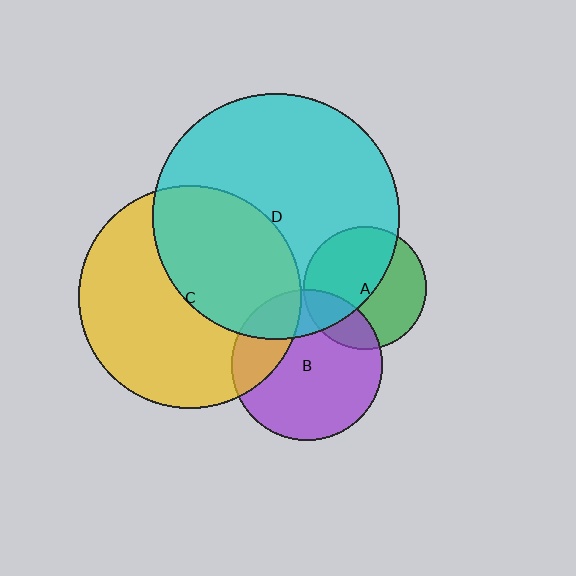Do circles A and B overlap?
Yes.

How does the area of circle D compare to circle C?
Approximately 1.2 times.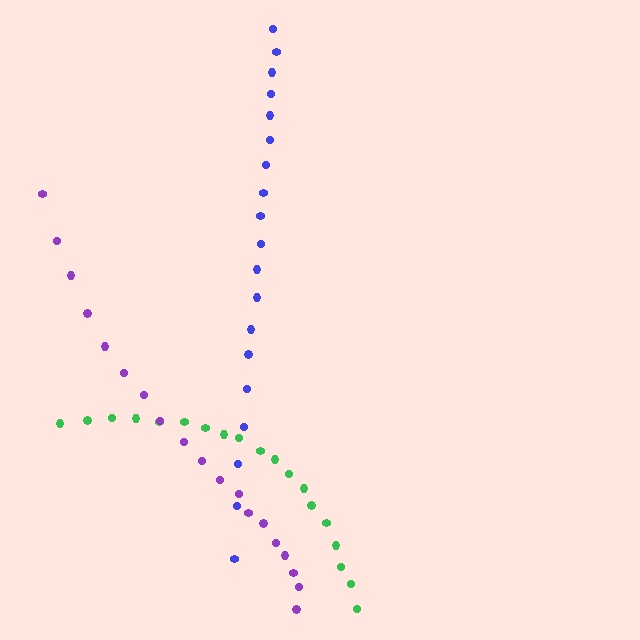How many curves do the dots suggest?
There are 3 distinct paths.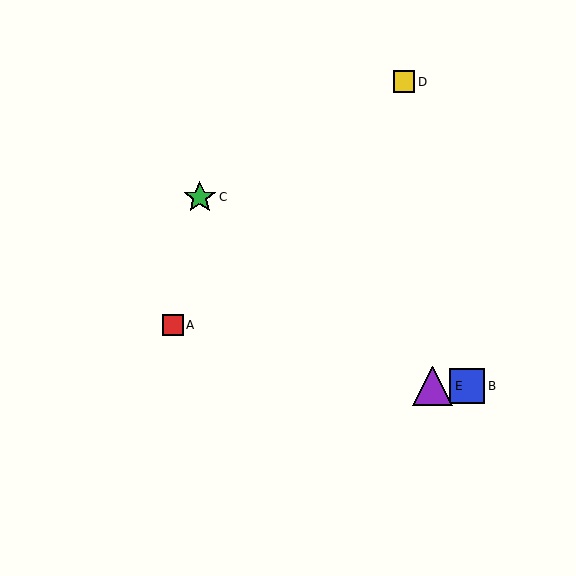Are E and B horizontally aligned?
Yes, both are at y≈386.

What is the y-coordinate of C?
Object C is at y≈197.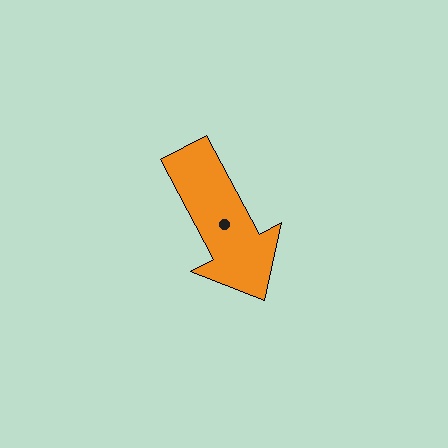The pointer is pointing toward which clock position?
Roughly 5 o'clock.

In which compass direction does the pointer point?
Southeast.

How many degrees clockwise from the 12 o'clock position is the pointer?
Approximately 152 degrees.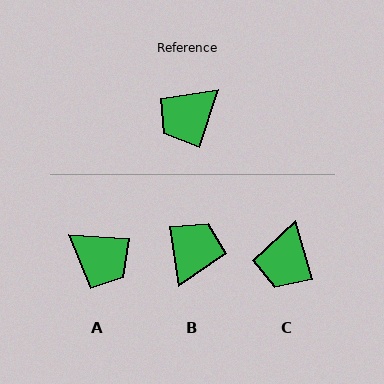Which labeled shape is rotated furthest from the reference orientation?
B, about 155 degrees away.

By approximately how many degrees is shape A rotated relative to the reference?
Approximately 103 degrees counter-clockwise.